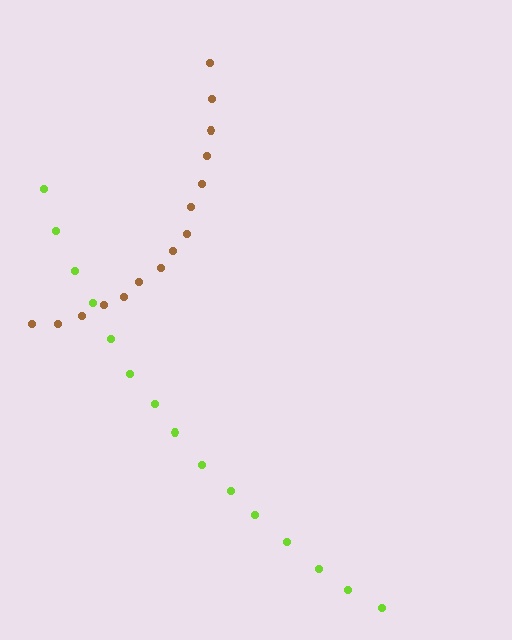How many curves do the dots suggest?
There are 2 distinct paths.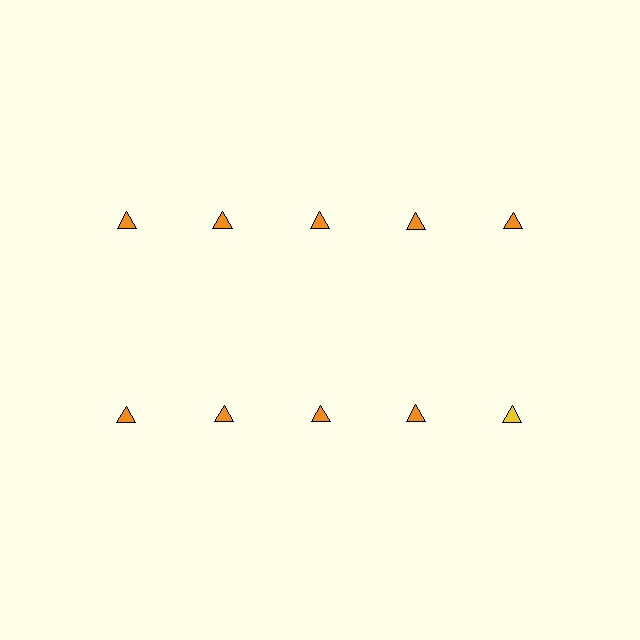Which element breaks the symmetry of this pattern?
The yellow triangle in the second row, rightmost column breaks the symmetry. All other shapes are orange triangles.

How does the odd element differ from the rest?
It has a different color: yellow instead of orange.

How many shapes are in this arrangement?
There are 10 shapes arranged in a grid pattern.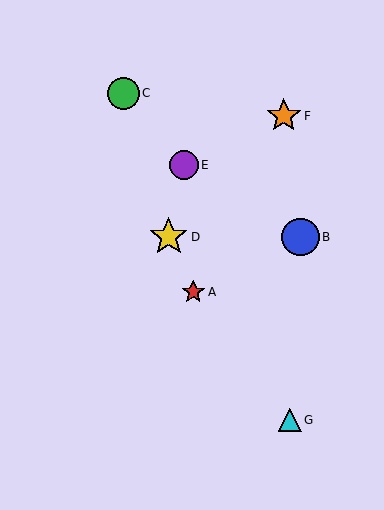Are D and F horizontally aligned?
No, D is at y≈237 and F is at y≈116.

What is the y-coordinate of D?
Object D is at y≈237.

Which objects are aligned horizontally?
Objects B, D are aligned horizontally.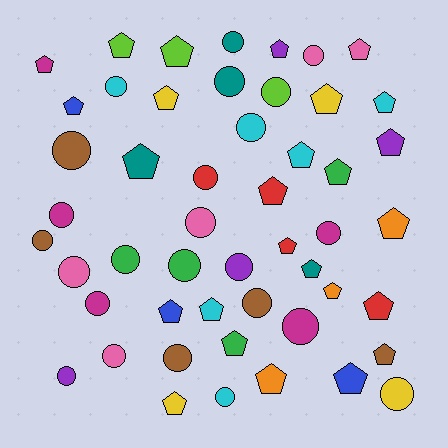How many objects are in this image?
There are 50 objects.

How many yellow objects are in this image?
There are 4 yellow objects.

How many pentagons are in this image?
There are 26 pentagons.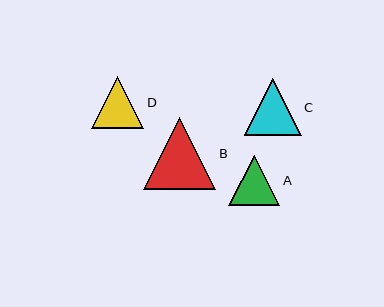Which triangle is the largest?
Triangle B is the largest with a size of approximately 72 pixels.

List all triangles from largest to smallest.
From largest to smallest: B, C, D, A.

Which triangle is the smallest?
Triangle A is the smallest with a size of approximately 51 pixels.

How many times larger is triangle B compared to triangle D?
Triangle B is approximately 1.4 times the size of triangle D.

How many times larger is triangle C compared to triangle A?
Triangle C is approximately 1.1 times the size of triangle A.